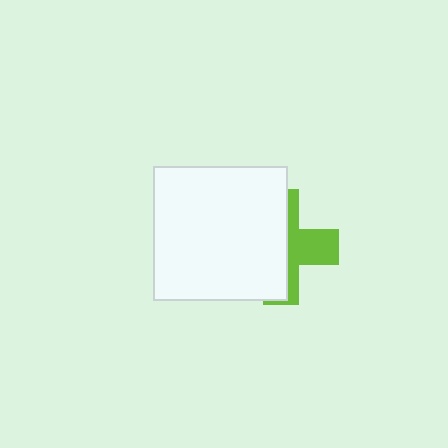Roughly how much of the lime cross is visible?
A small part of it is visible (roughly 41%).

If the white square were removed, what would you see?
You would see the complete lime cross.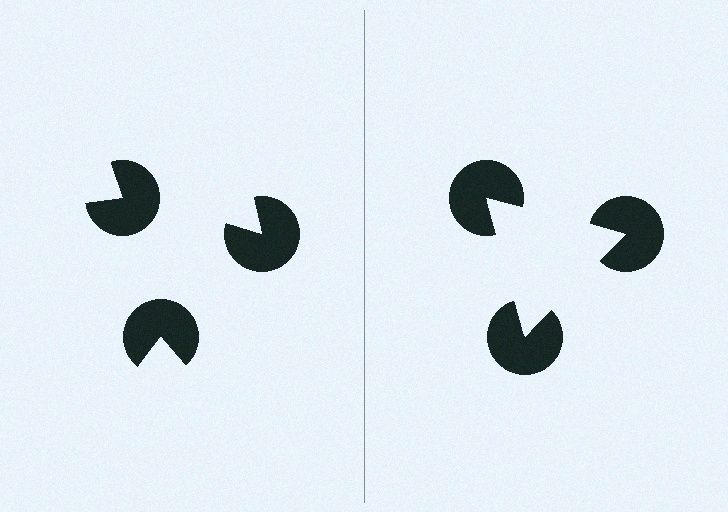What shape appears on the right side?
An illusory triangle.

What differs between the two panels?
The pac-man discs are positioned identically on both sides; only the wedge orientations differ. On the right they align to a triangle; on the left they are misaligned.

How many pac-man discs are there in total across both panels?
6 — 3 on each side.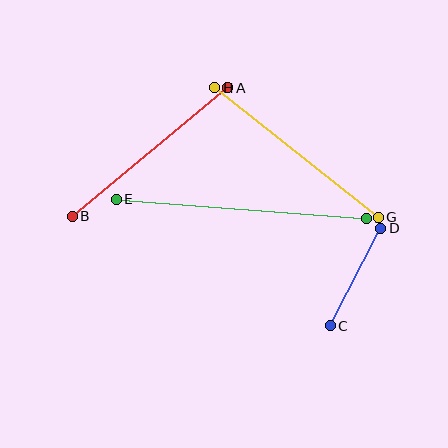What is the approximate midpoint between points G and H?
The midpoint is at approximately (296, 152) pixels.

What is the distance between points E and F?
The distance is approximately 251 pixels.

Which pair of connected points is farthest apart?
Points E and F are farthest apart.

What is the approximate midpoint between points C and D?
The midpoint is at approximately (356, 277) pixels.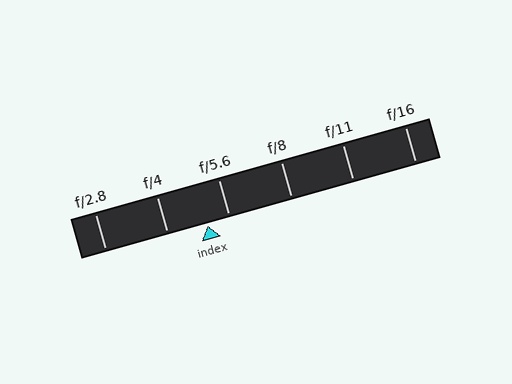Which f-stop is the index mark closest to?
The index mark is closest to f/5.6.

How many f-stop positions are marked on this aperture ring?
There are 6 f-stop positions marked.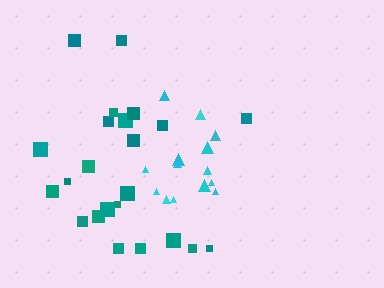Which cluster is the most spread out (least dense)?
Teal.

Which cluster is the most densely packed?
Cyan.